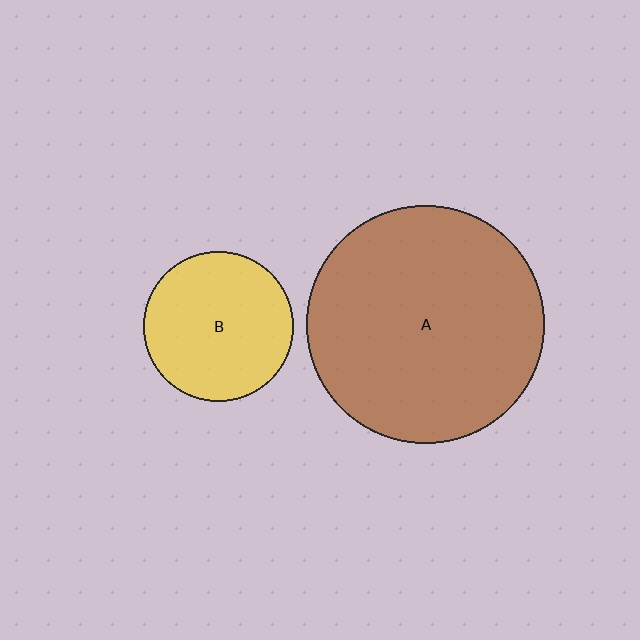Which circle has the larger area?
Circle A (brown).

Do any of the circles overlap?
No, none of the circles overlap.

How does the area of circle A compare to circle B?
Approximately 2.5 times.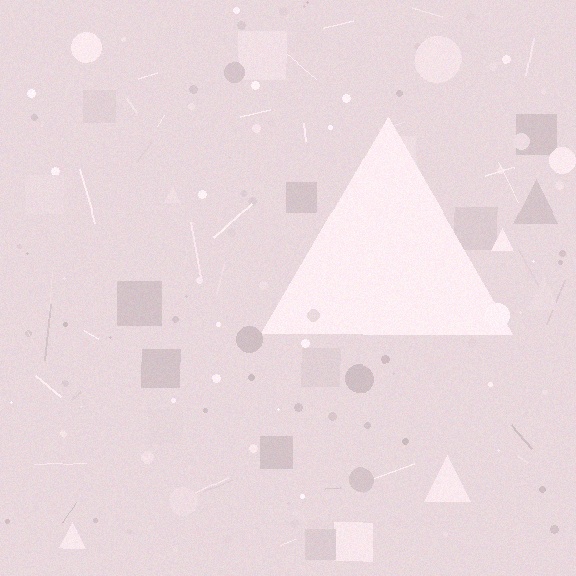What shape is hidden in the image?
A triangle is hidden in the image.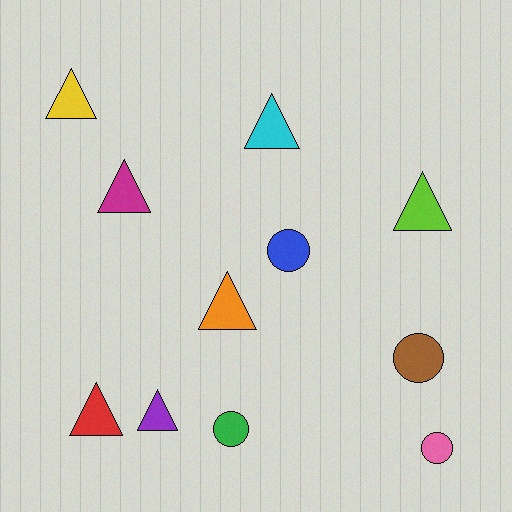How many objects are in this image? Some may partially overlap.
There are 11 objects.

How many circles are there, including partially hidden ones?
There are 4 circles.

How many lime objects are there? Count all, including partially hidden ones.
There is 1 lime object.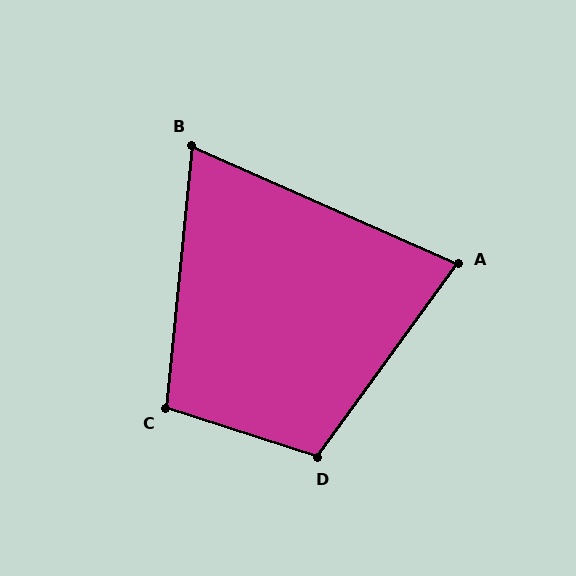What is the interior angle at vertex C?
Approximately 102 degrees (obtuse).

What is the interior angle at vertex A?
Approximately 78 degrees (acute).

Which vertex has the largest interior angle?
D, at approximately 108 degrees.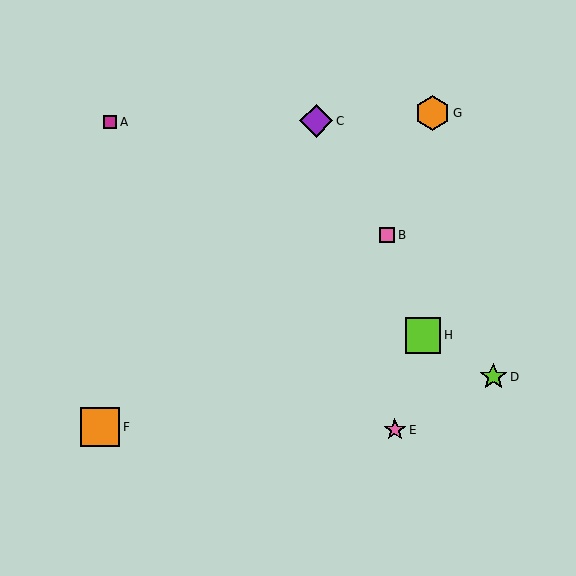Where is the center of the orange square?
The center of the orange square is at (100, 427).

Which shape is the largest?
The orange square (labeled F) is the largest.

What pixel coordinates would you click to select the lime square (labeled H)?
Click at (423, 335) to select the lime square H.